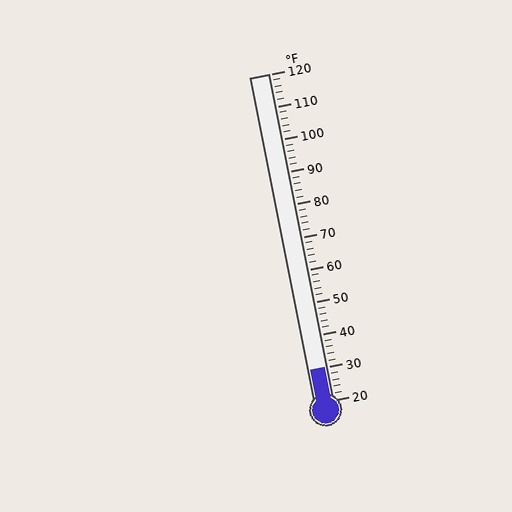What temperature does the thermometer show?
The thermometer shows approximately 30°F.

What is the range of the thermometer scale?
The thermometer scale ranges from 20°F to 120°F.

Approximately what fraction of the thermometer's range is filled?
The thermometer is filled to approximately 10% of its range.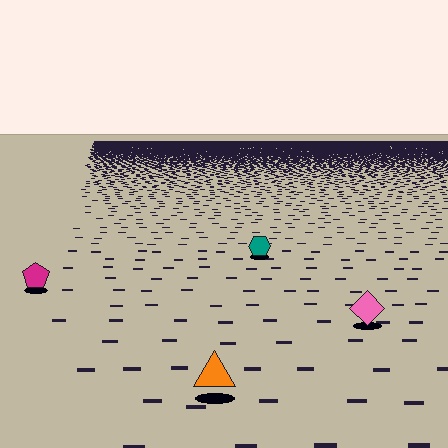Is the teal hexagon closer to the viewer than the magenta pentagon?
No. The magenta pentagon is closer — you can tell from the texture gradient: the ground texture is coarser near it.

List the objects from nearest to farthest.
From nearest to farthest: the orange triangle, the pink diamond, the magenta pentagon, the teal hexagon.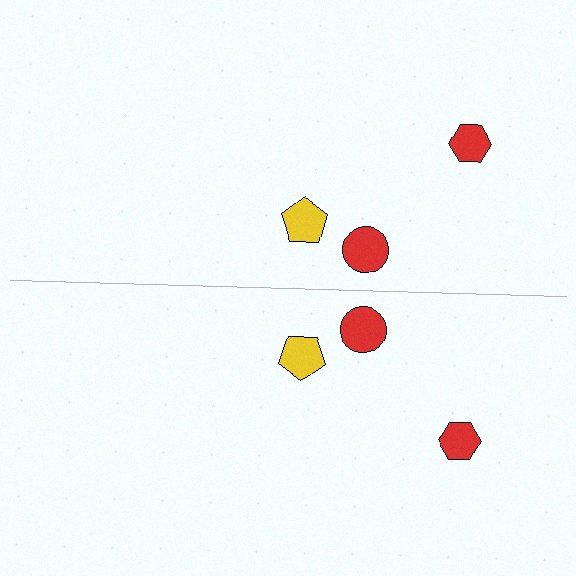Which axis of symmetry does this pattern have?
The pattern has a horizontal axis of symmetry running through the center of the image.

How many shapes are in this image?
There are 6 shapes in this image.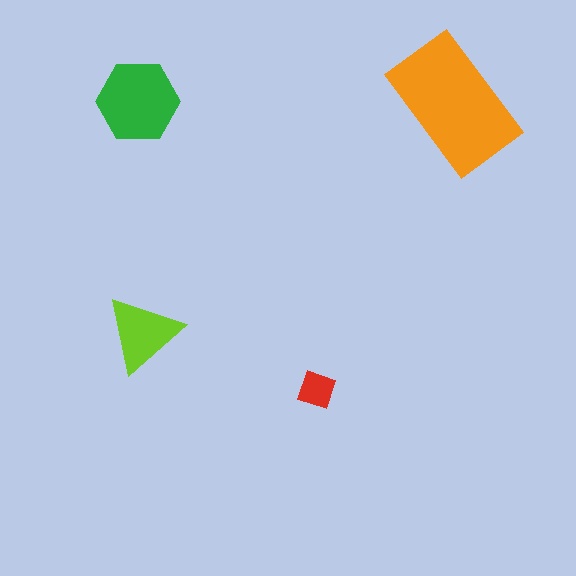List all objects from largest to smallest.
The orange rectangle, the green hexagon, the lime triangle, the red diamond.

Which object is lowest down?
The red diamond is bottommost.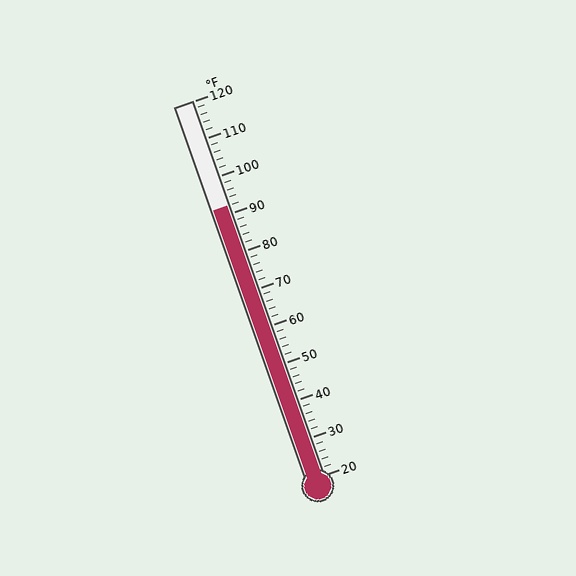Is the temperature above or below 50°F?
The temperature is above 50°F.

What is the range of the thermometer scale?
The thermometer scale ranges from 20°F to 120°F.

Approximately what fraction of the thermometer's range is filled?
The thermometer is filled to approximately 70% of its range.